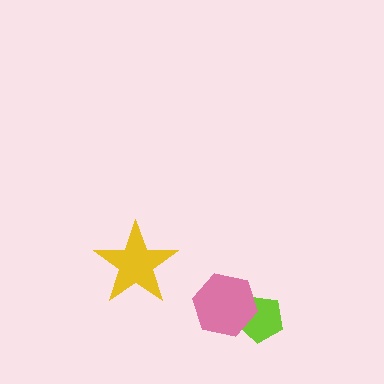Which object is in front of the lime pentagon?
The pink hexagon is in front of the lime pentagon.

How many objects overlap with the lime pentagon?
1 object overlaps with the lime pentagon.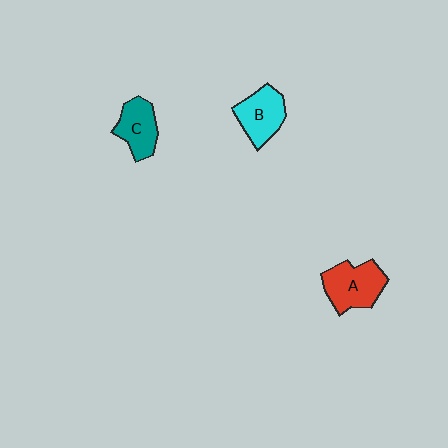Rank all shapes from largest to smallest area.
From largest to smallest: A (red), B (cyan), C (teal).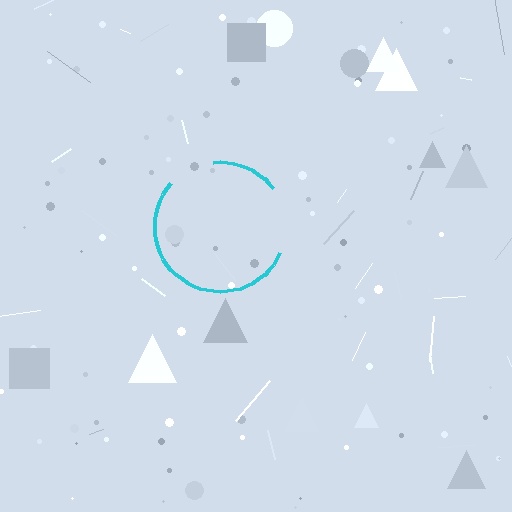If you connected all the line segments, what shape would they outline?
They would outline a circle.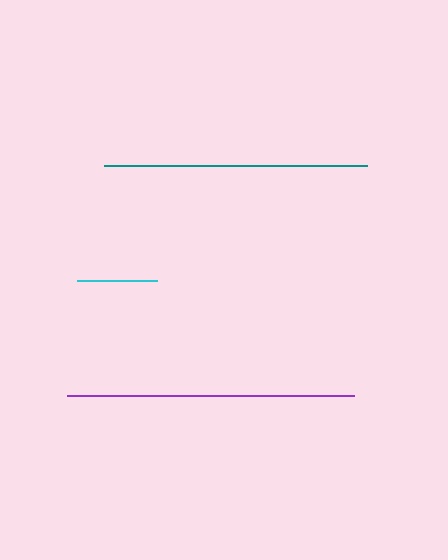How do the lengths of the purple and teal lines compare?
The purple and teal lines are approximately the same length.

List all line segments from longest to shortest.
From longest to shortest: purple, teal, cyan.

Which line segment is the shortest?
The cyan line is the shortest at approximately 80 pixels.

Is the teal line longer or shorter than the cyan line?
The teal line is longer than the cyan line.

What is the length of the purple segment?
The purple segment is approximately 287 pixels long.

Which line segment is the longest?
The purple line is the longest at approximately 287 pixels.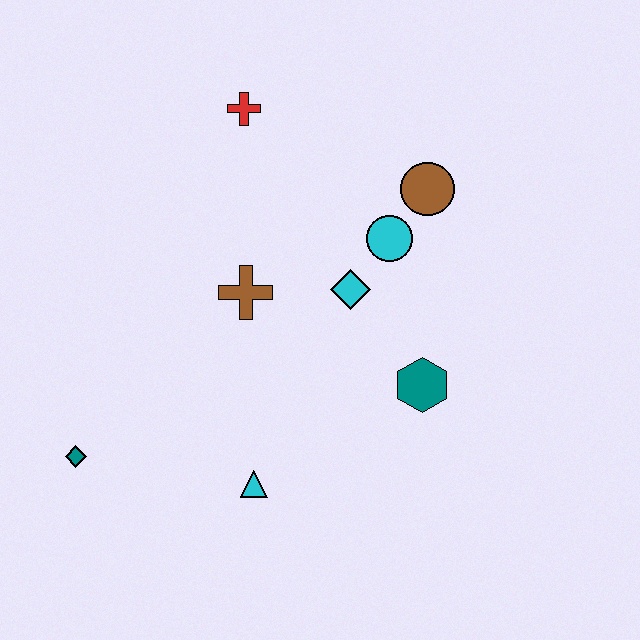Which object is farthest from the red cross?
The teal diamond is farthest from the red cross.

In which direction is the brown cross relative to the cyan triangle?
The brown cross is above the cyan triangle.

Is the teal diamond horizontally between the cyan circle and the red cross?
No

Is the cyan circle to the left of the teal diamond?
No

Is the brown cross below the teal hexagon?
No